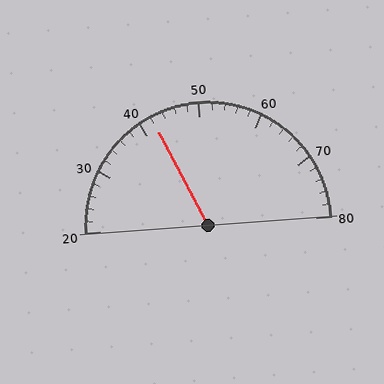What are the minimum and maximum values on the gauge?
The gauge ranges from 20 to 80.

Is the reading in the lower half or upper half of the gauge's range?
The reading is in the lower half of the range (20 to 80).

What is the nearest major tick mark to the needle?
The nearest major tick mark is 40.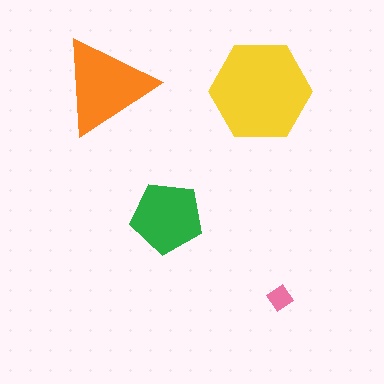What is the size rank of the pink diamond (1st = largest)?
4th.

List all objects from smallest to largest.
The pink diamond, the green pentagon, the orange triangle, the yellow hexagon.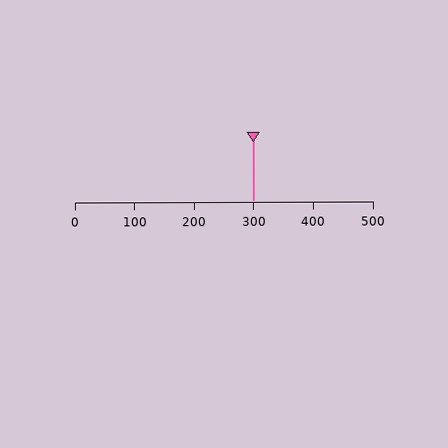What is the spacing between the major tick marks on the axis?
The major ticks are spaced 100 apart.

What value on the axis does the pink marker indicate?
The marker indicates approximately 300.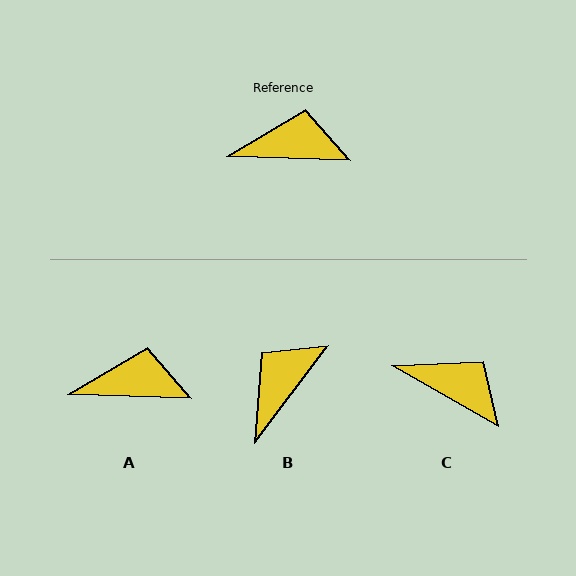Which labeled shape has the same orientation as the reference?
A.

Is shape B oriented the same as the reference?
No, it is off by about 55 degrees.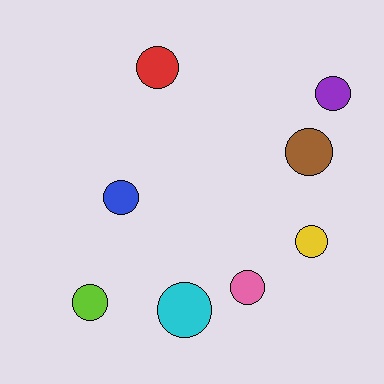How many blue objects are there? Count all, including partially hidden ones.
There is 1 blue object.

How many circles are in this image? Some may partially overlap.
There are 8 circles.